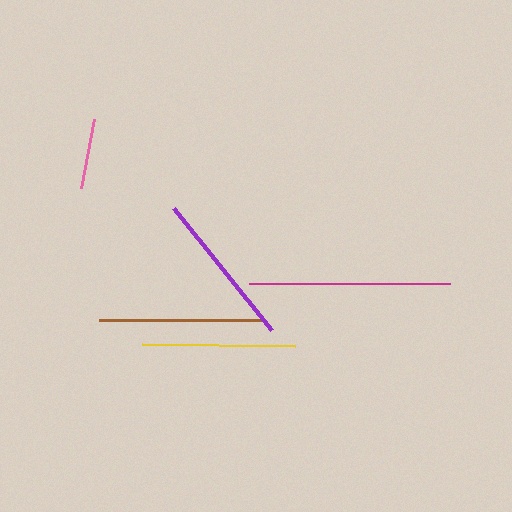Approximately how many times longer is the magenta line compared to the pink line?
The magenta line is approximately 2.9 times the length of the pink line.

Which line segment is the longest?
The magenta line is the longest at approximately 201 pixels.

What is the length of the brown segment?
The brown segment is approximately 165 pixels long.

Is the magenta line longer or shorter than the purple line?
The magenta line is longer than the purple line.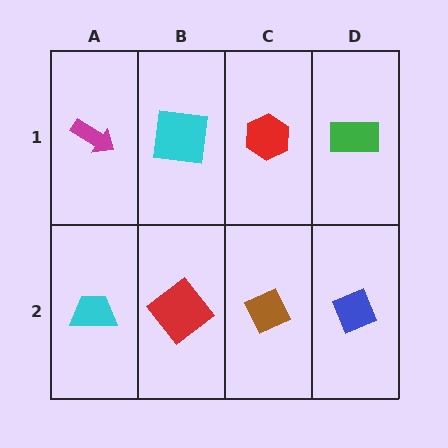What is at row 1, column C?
A red hexagon.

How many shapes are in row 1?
4 shapes.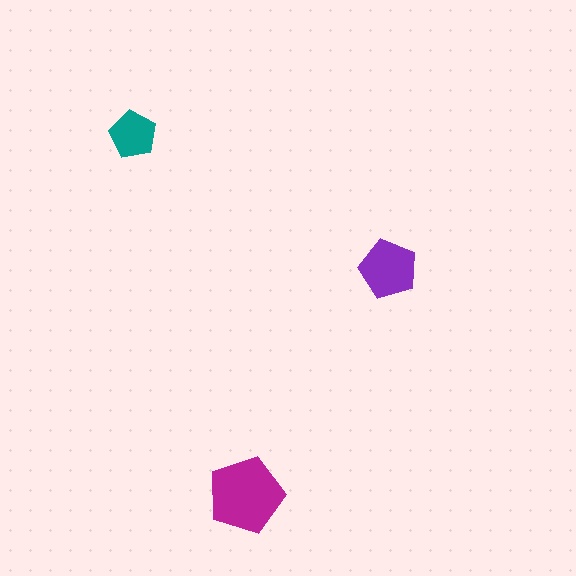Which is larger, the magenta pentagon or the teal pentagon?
The magenta one.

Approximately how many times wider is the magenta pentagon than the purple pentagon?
About 1.5 times wider.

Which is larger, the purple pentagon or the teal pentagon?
The purple one.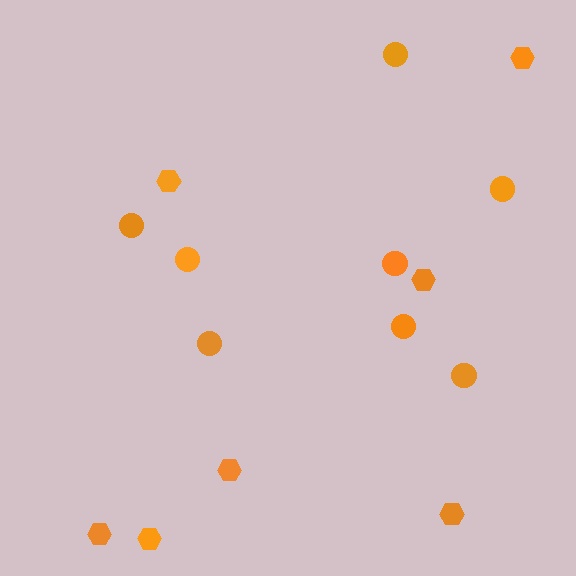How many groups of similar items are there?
There are 2 groups: one group of hexagons (7) and one group of circles (8).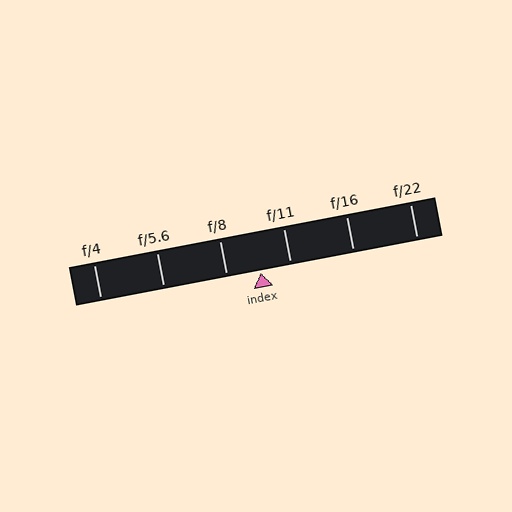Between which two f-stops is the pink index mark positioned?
The index mark is between f/8 and f/11.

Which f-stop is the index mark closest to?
The index mark is closest to f/11.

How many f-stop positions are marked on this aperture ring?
There are 6 f-stop positions marked.